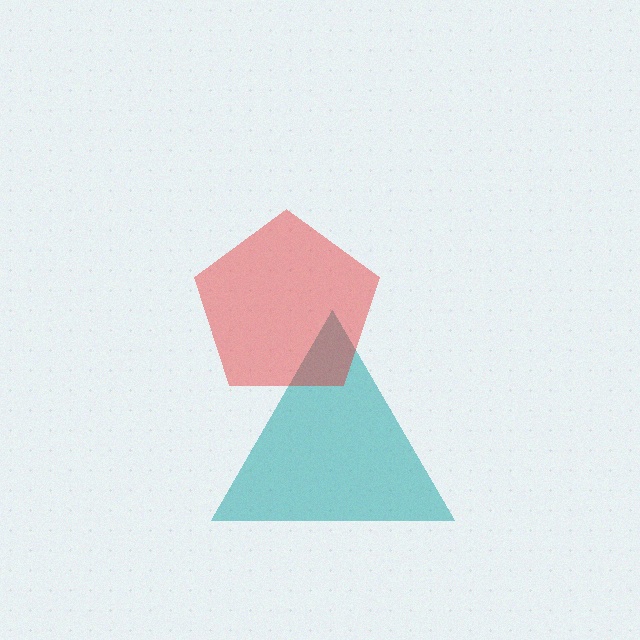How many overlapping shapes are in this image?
There are 2 overlapping shapes in the image.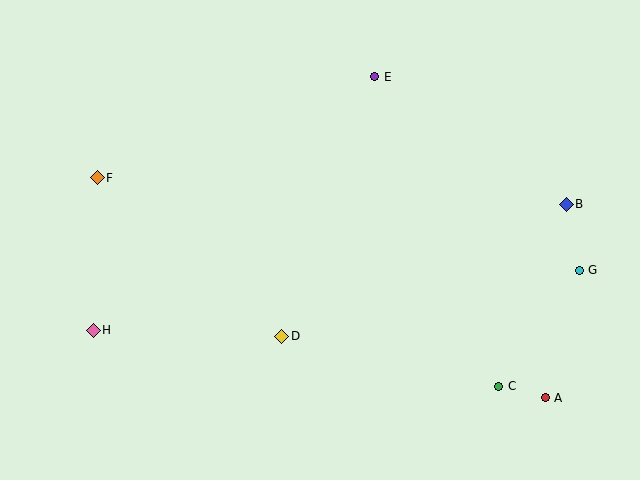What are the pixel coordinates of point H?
Point H is at (93, 330).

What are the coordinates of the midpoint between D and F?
The midpoint between D and F is at (190, 257).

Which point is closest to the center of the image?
Point D at (282, 336) is closest to the center.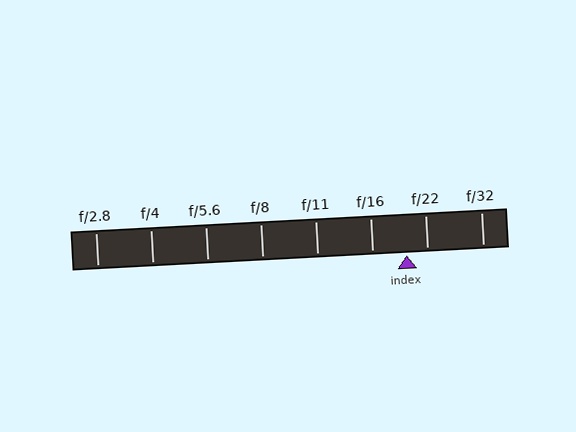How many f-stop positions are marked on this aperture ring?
There are 8 f-stop positions marked.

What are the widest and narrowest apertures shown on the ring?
The widest aperture shown is f/2.8 and the narrowest is f/32.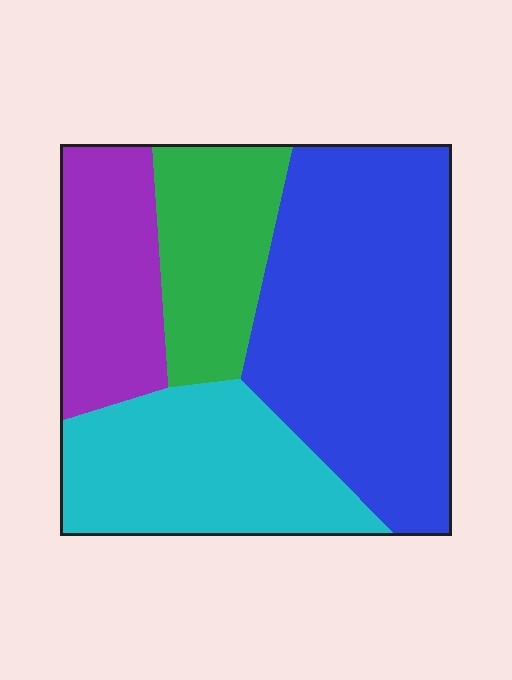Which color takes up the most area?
Blue, at roughly 40%.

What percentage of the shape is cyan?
Cyan covers around 25% of the shape.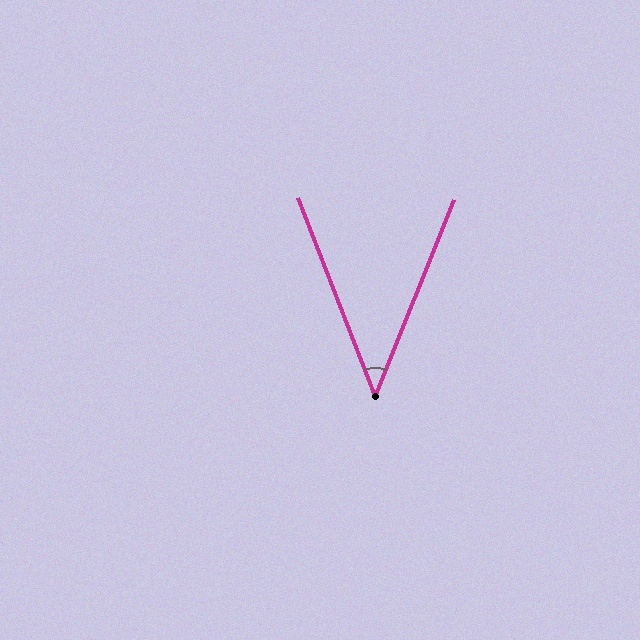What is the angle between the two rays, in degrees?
Approximately 43 degrees.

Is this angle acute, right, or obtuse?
It is acute.